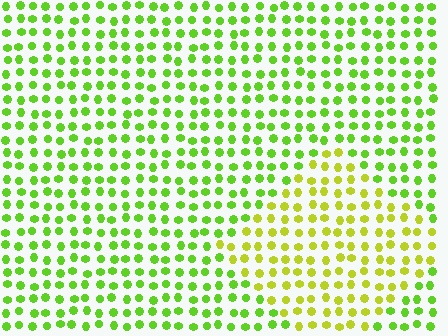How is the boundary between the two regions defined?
The boundary is defined purely by a slight shift in hue (about 31 degrees). Spacing, size, and orientation are identical on both sides.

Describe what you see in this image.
The image is filled with small lime elements in a uniform arrangement. A diamond-shaped region is visible where the elements are tinted to a slightly different hue, forming a subtle color boundary.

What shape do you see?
I see a diamond.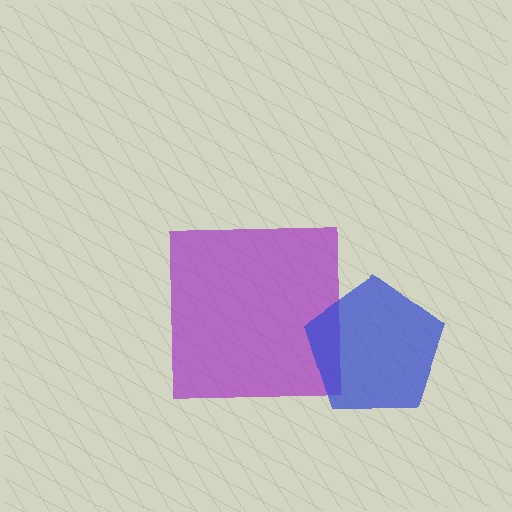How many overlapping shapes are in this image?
There are 2 overlapping shapes in the image.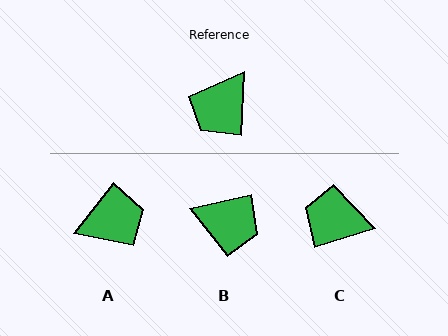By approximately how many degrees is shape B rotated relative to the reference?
Approximately 105 degrees counter-clockwise.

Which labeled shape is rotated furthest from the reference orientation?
A, about 144 degrees away.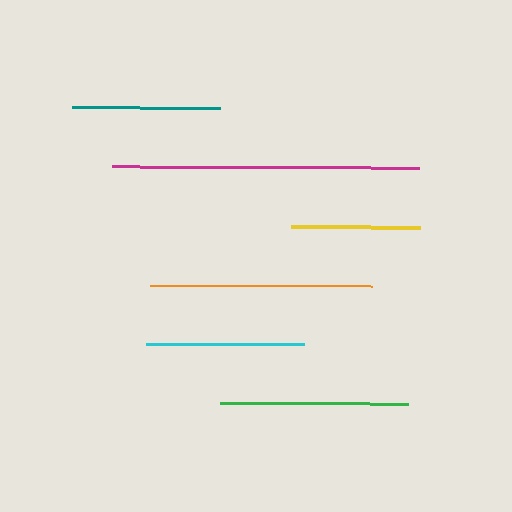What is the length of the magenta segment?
The magenta segment is approximately 308 pixels long.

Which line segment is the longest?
The magenta line is the longest at approximately 308 pixels.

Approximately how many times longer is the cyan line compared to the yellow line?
The cyan line is approximately 1.2 times the length of the yellow line.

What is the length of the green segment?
The green segment is approximately 187 pixels long.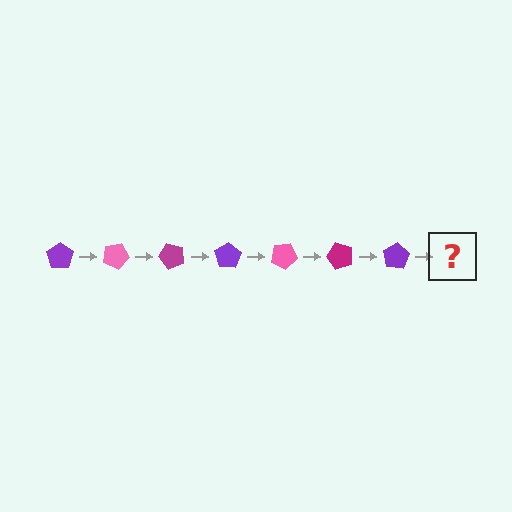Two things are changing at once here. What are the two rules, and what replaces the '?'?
The two rules are that it rotates 25 degrees each step and the color cycles through purple, pink, and magenta. The '?' should be a pink pentagon, rotated 175 degrees from the start.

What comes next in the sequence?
The next element should be a pink pentagon, rotated 175 degrees from the start.